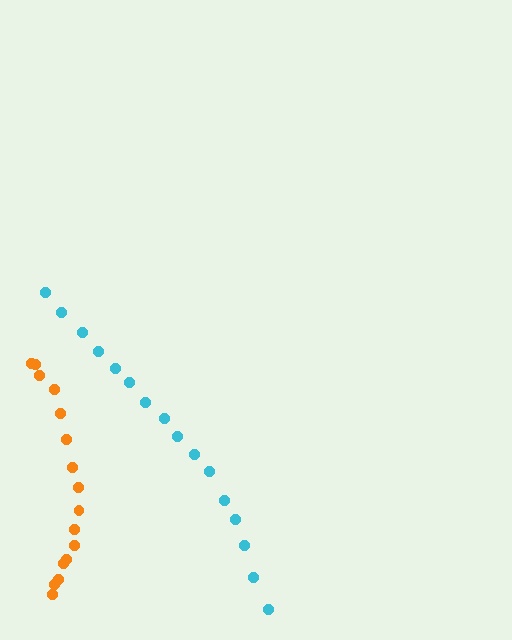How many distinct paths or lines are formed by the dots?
There are 2 distinct paths.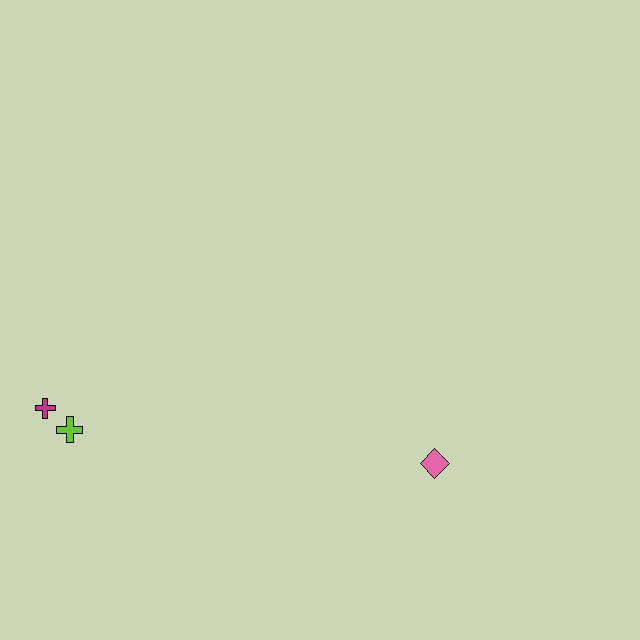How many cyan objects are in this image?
There are no cyan objects.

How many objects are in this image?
There are 3 objects.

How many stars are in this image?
There are no stars.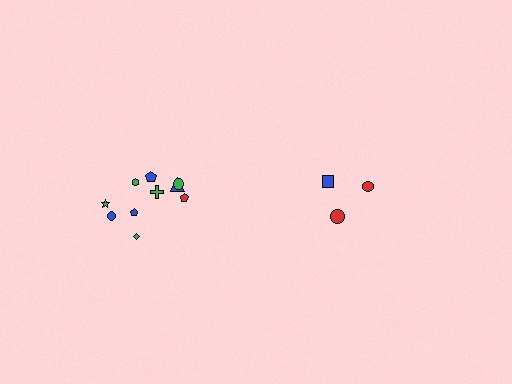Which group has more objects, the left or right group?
The left group.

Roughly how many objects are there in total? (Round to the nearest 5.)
Roughly 15 objects in total.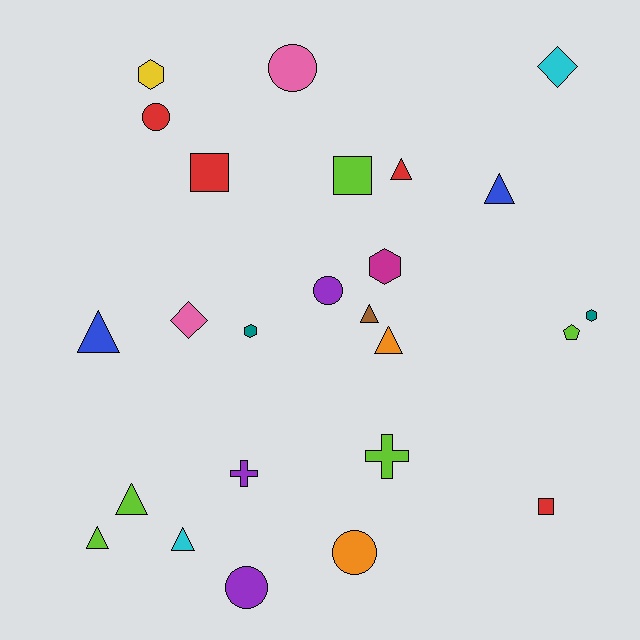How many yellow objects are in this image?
There is 1 yellow object.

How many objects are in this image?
There are 25 objects.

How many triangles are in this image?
There are 8 triangles.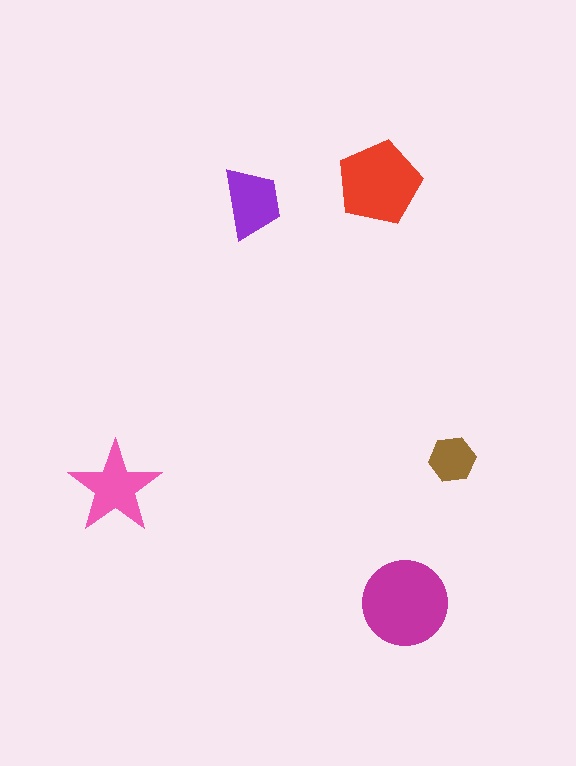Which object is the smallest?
The brown hexagon.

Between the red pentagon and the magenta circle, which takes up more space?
The magenta circle.